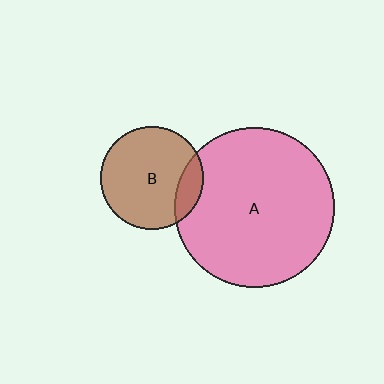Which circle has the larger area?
Circle A (pink).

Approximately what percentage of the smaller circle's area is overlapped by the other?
Approximately 15%.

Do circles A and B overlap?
Yes.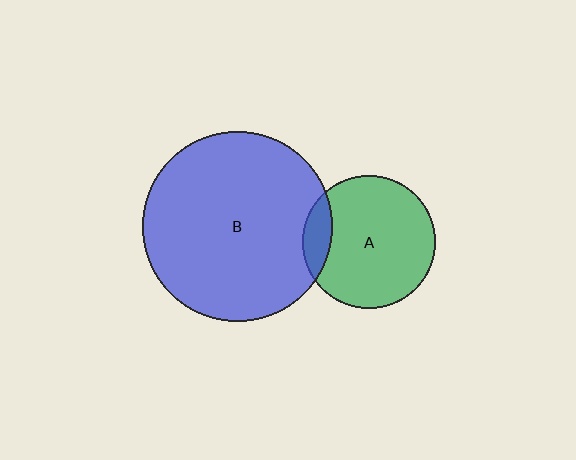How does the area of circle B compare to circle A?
Approximately 2.0 times.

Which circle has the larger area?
Circle B (blue).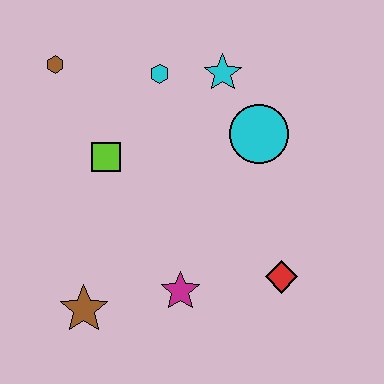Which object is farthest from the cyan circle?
The brown star is farthest from the cyan circle.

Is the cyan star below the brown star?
No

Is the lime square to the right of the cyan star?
No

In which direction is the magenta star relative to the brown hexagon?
The magenta star is below the brown hexagon.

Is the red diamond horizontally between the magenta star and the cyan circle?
No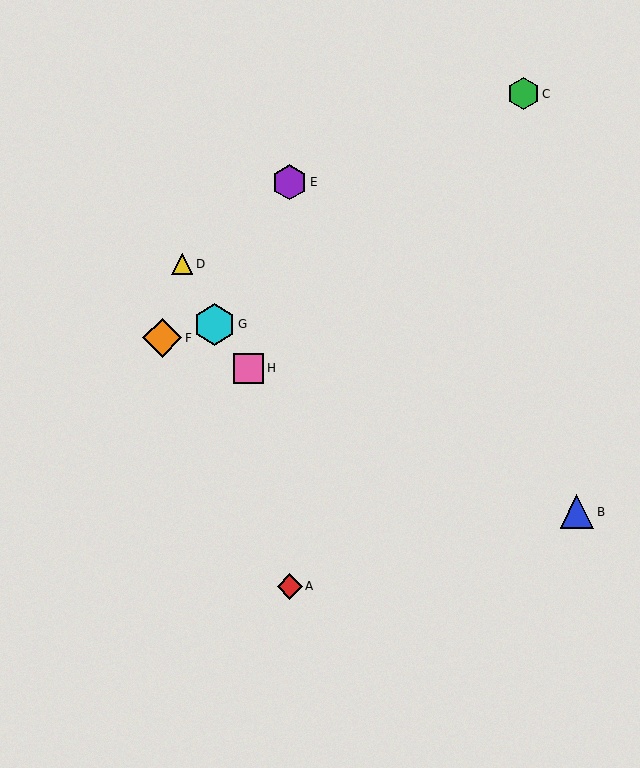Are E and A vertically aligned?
Yes, both are at x≈290.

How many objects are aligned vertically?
2 objects (A, E) are aligned vertically.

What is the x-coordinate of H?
Object H is at x≈249.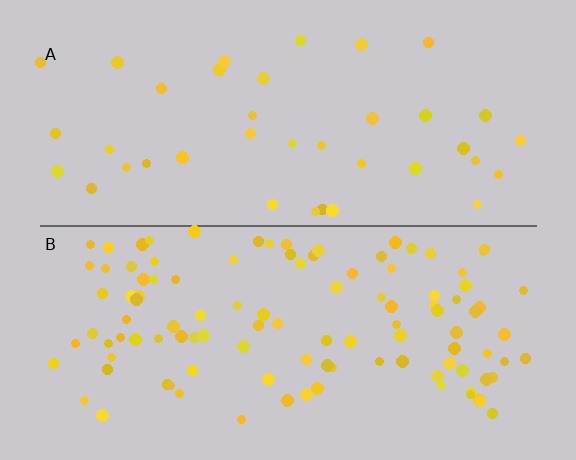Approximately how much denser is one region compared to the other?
Approximately 2.8× — region B over region A.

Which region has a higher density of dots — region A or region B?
B (the bottom).